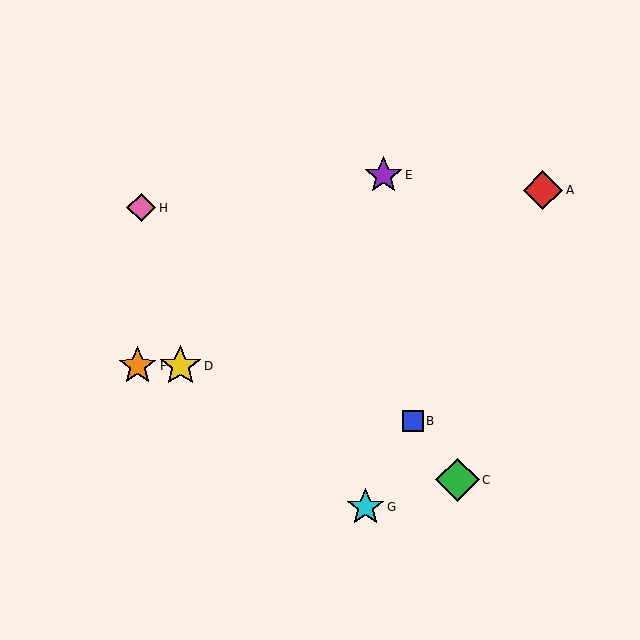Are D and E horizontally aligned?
No, D is at y≈366 and E is at y≈175.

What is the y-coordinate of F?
Object F is at y≈366.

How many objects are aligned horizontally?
2 objects (D, F) are aligned horizontally.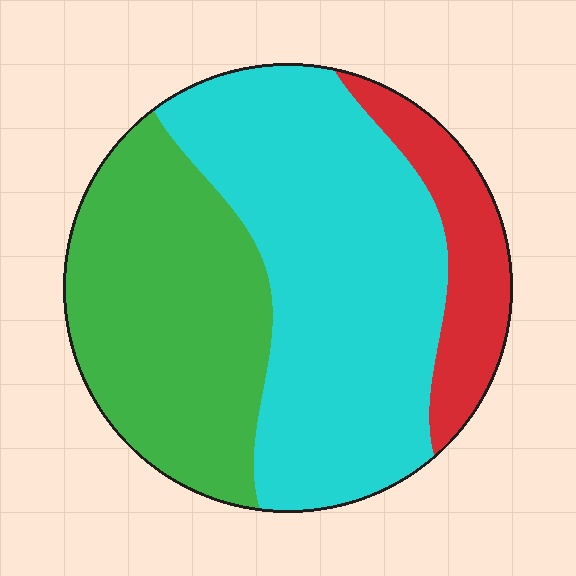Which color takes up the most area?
Cyan, at roughly 50%.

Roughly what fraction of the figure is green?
Green takes up about three eighths (3/8) of the figure.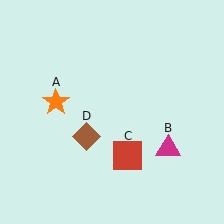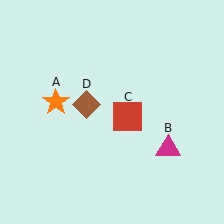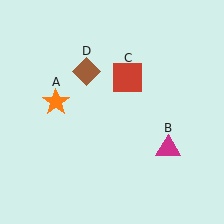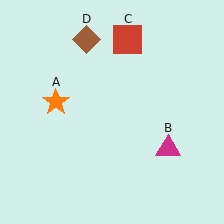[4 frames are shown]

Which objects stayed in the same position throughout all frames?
Orange star (object A) and magenta triangle (object B) remained stationary.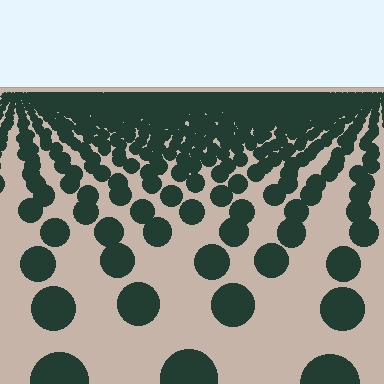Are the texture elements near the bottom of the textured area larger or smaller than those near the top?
Larger. Near the bottom, elements are closer to the viewer and appear at a bigger on-screen size.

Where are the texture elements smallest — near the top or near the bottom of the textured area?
Near the top.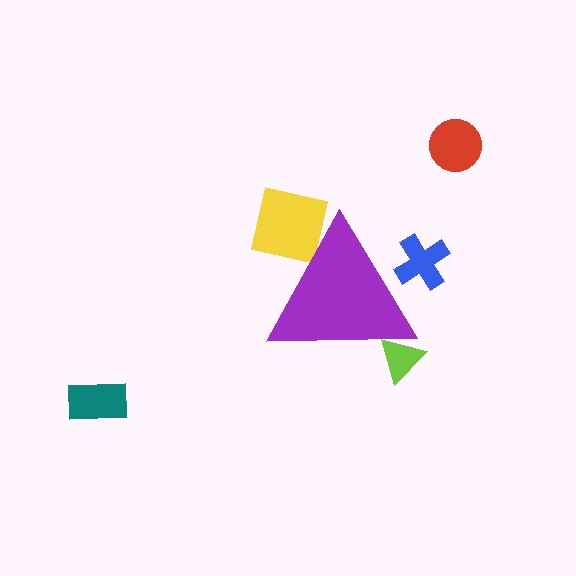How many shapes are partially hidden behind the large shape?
3 shapes are partially hidden.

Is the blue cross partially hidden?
Yes, the blue cross is partially hidden behind the purple triangle.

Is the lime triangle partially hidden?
Yes, the lime triangle is partially hidden behind the purple triangle.